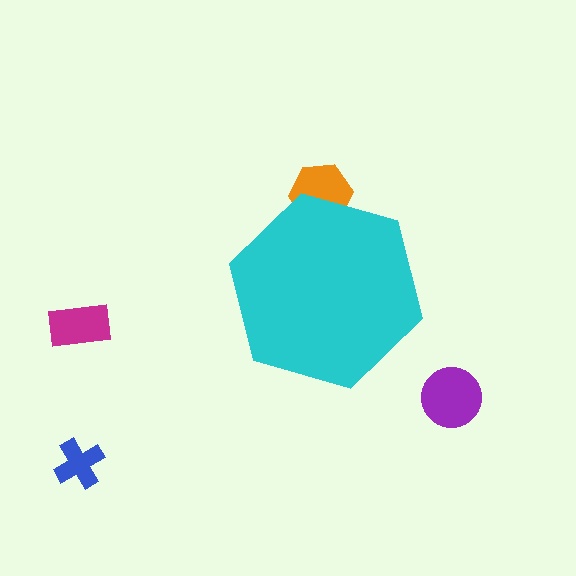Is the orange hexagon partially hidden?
Yes, the orange hexagon is partially hidden behind the cyan hexagon.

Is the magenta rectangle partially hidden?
No, the magenta rectangle is fully visible.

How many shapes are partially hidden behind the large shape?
1 shape is partially hidden.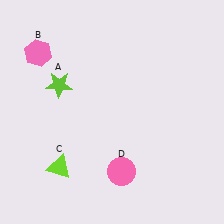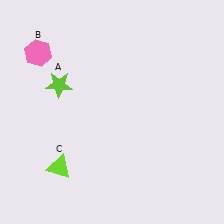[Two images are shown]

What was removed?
The pink circle (D) was removed in Image 2.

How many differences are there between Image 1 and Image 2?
There is 1 difference between the two images.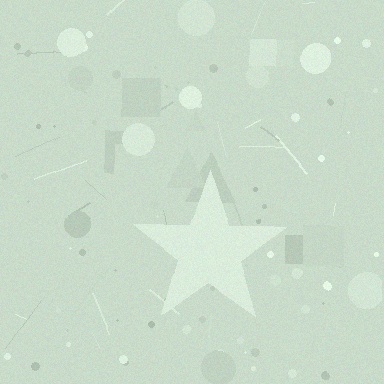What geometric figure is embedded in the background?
A star is embedded in the background.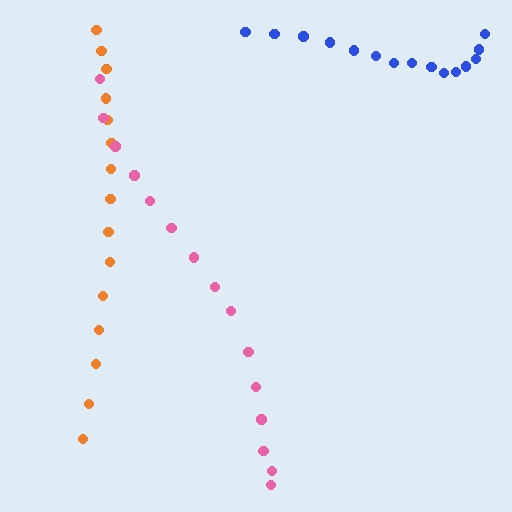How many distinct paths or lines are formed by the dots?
There are 3 distinct paths.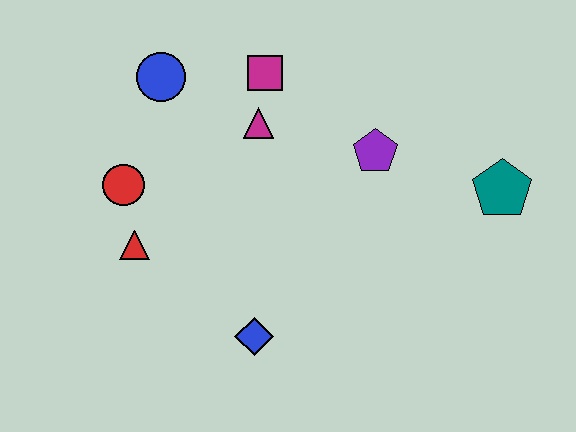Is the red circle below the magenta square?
Yes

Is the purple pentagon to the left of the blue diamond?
No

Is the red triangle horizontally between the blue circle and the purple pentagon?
No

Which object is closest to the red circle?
The red triangle is closest to the red circle.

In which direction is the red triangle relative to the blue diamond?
The red triangle is to the left of the blue diamond.